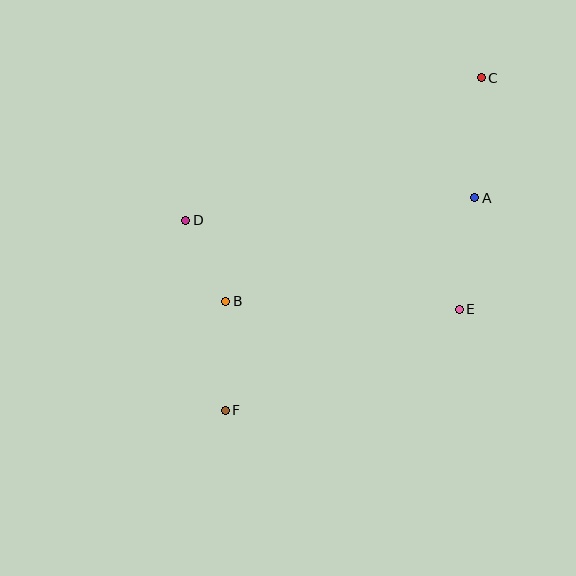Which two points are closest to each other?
Points B and D are closest to each other.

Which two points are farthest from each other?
Points C and F are farthest from each other.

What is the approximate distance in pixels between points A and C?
The distance between A and C is approximately 120 pixels.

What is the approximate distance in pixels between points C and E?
The distance between C and E is approximately 233 pixels.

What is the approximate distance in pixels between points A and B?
The distance between A and B is approximately 270 pixels.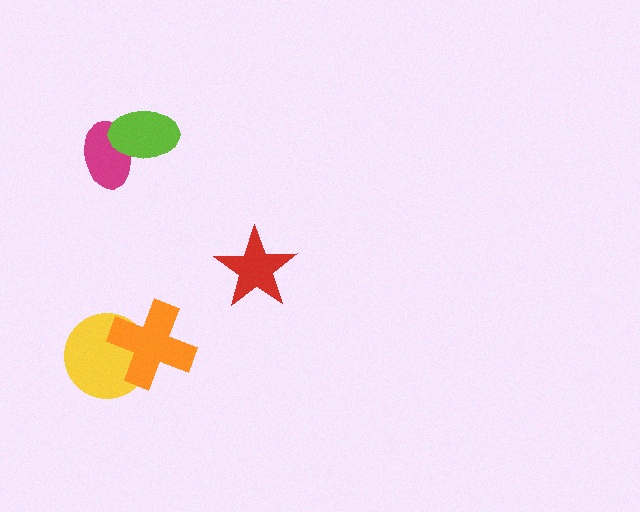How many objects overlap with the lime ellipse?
1 object overlaps with the lime ellipse.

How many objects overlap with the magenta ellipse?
1 object overlaps with the magenta ellipse.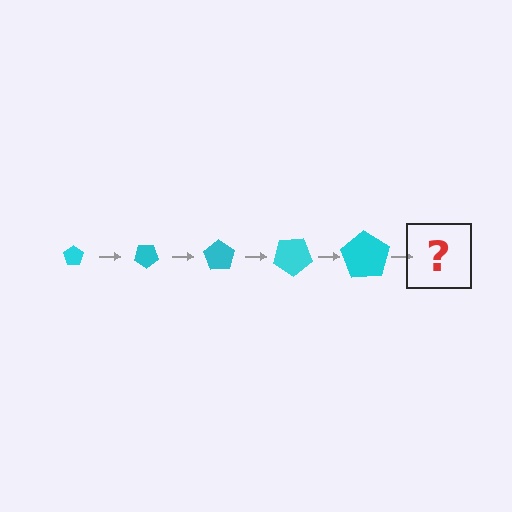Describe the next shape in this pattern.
It should be a pentagon, larger than the previous one and rotated 175 degrees from the start.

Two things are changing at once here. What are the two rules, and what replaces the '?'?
The two rules are that the pentagon grows larger each step and it rotates 35 degrees each step. The '?' should be a pentagon, larger than the previous one and rotated 175 degrees from the start.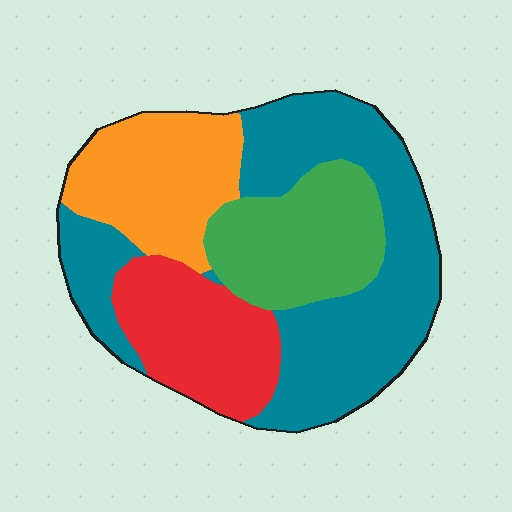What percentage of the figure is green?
Green takes up about one fifth (1/5) of the figure.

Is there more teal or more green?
Teal.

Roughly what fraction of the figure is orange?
Orange covers roughly 20% of the figure.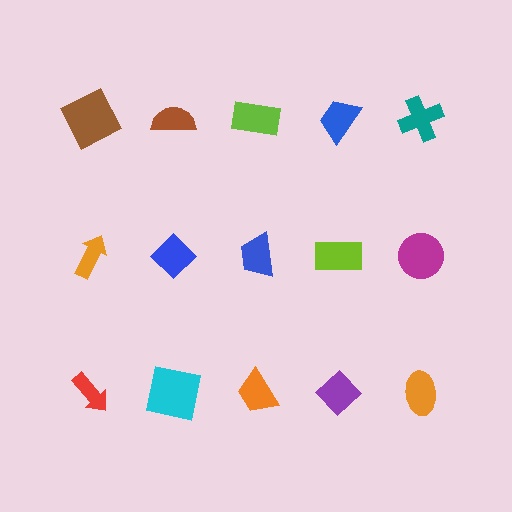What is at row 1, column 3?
A lime rectangle.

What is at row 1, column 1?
A brown square.